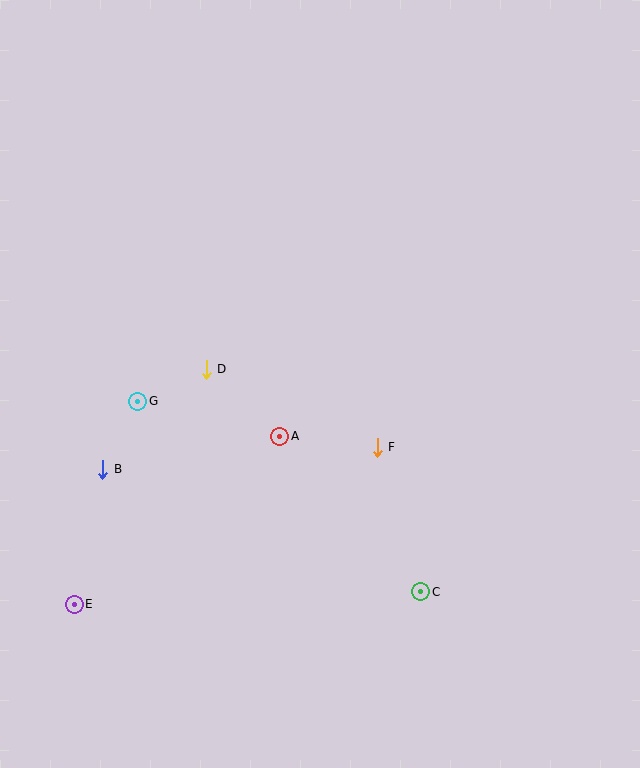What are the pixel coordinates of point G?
Point G is at (138, 401).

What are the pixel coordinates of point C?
Point C is at (421, 592).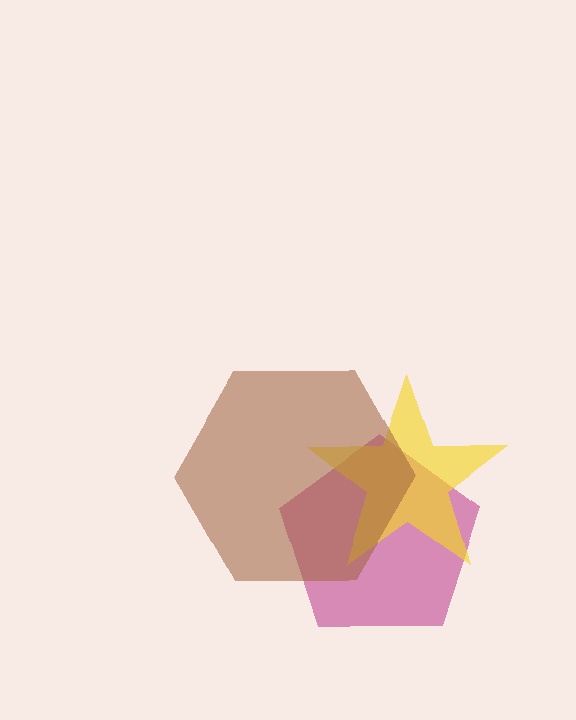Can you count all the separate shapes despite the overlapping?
Yes, there are 3 separate shapes.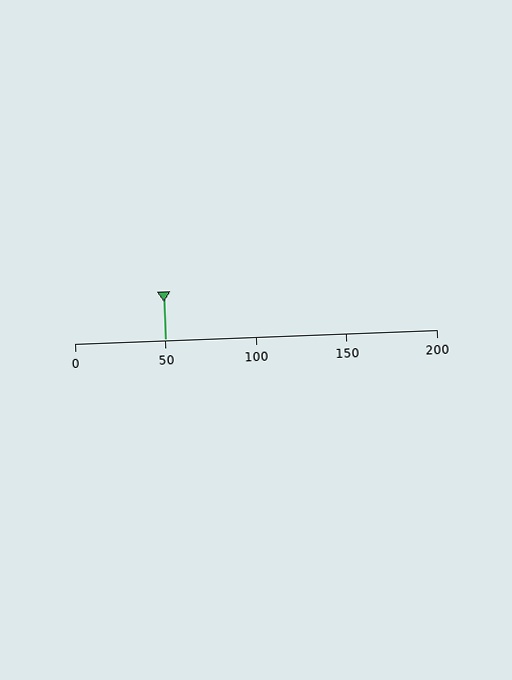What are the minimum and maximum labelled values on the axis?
The axis runs from 0 to 200.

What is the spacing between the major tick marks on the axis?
The major ticks are spaced 50 apart.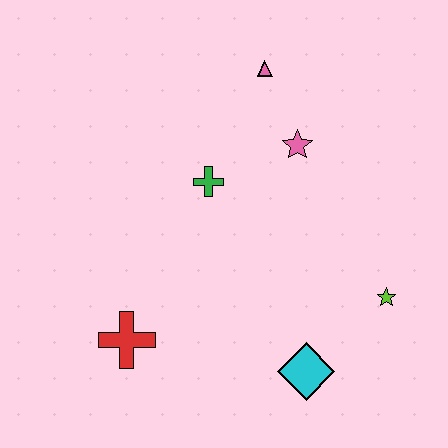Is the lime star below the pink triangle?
Yes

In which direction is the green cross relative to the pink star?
The green cross is to the left of the pink star.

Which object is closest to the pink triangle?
The pink star is closest to the pink triangle.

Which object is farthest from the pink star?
The red cross is farthest from the pink star.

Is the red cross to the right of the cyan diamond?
No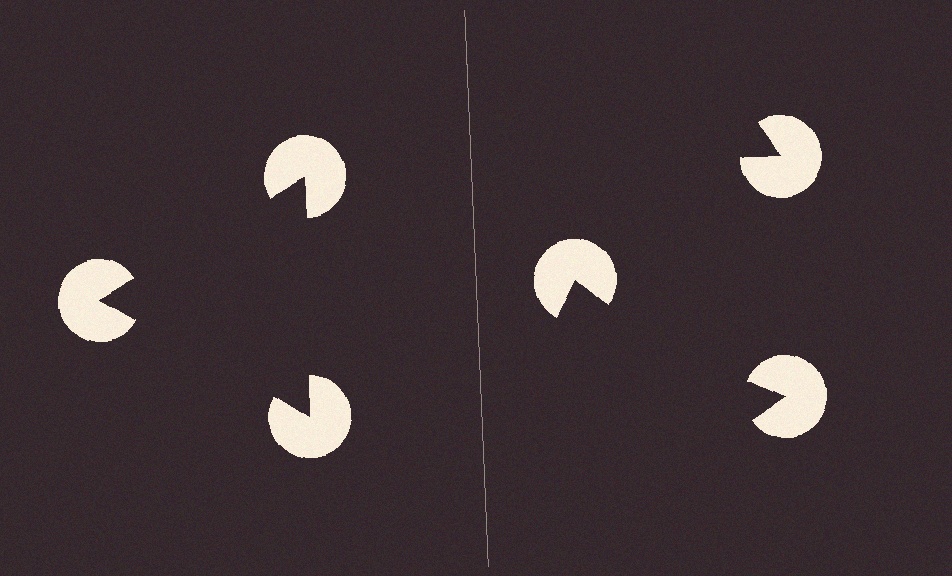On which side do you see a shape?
An illusory triangle appears on the left side. On the right side the wedge cuts are rotated, so no coherent shape forms.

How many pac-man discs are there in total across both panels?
6 — 3 on each side.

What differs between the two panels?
The pac-man discs are positioned identically on both sides; only the wedge orientations differ. On the left they align to a triangle; on the right they are misaligned.